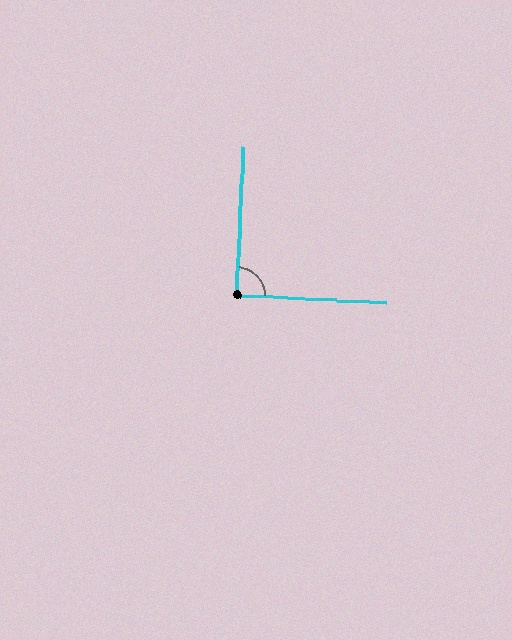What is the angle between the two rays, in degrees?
Approximately 91 degrees.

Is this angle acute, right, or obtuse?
It is approximately a right angle.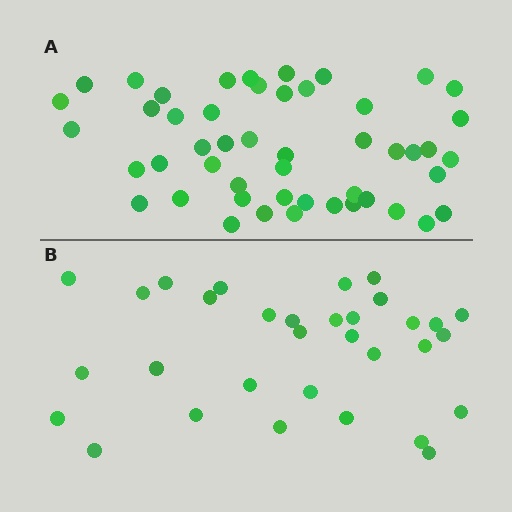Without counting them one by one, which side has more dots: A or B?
Region A (the top region) has more dots.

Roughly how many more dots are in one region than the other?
Region A has approximately 15 more dots than region B.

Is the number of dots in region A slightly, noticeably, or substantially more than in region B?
Region A has substantially more. The ratio is roughly 1.5 to 1.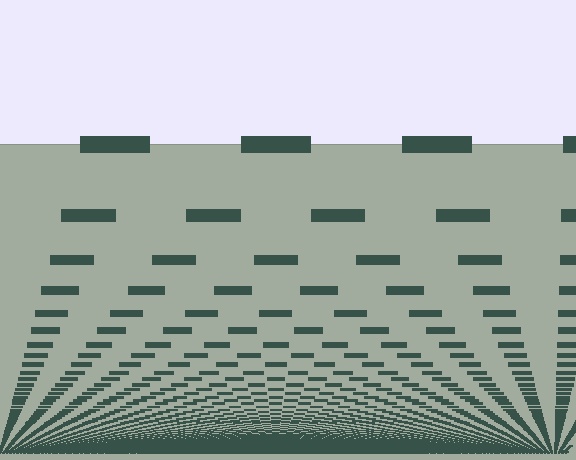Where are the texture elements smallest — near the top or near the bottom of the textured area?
Near the bottom.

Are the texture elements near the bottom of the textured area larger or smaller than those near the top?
Smaller. The gradient is inverted — elements near the bottom are smaller and denser.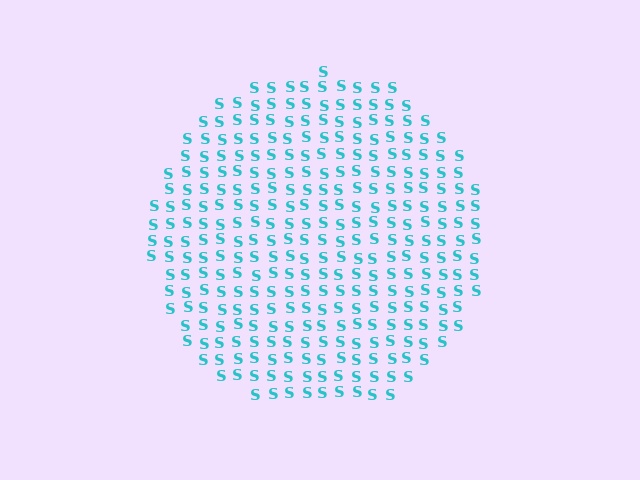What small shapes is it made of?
It is made of small letter S's.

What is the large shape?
The large shape is a circle.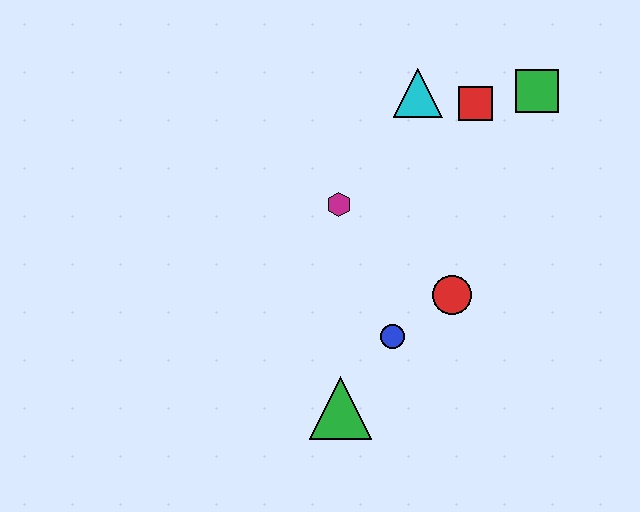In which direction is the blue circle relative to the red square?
The blue circle is below the red square.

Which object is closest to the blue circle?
The red circle is closest to the blue circle.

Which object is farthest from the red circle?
The green square is farthest from the red circle.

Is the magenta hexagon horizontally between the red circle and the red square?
No